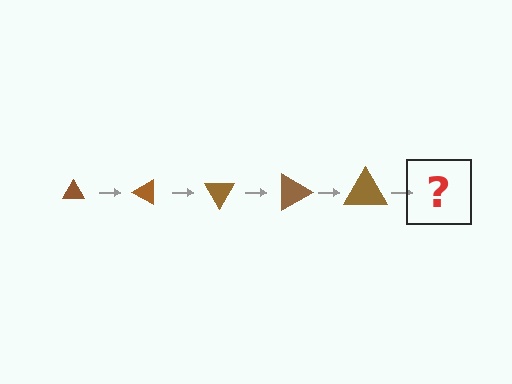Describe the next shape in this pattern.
It should be a triangle, larger than the previous one and rotated 150 degrees from the start.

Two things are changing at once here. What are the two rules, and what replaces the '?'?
The two rules are that the triangle grows larger each step and it rotates 30 degrees each step. The '?' should be a triangle, larger than the previous one and rotated 150 degrees from the start.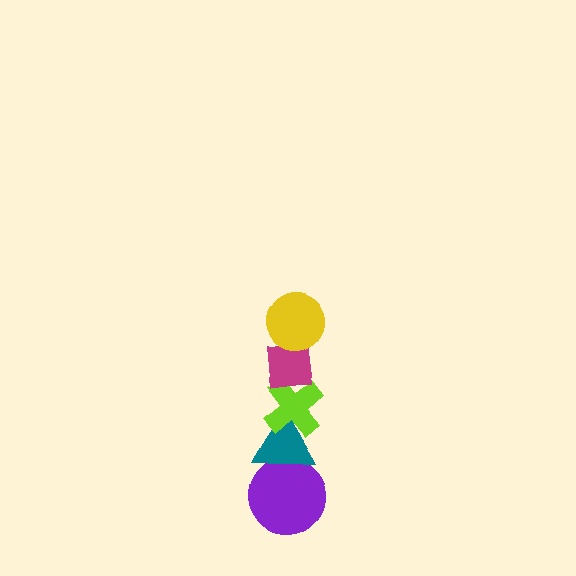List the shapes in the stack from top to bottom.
From top to bottom: the yellow circle, the magenta square, the lime cross, the teal triangle, the purple circle.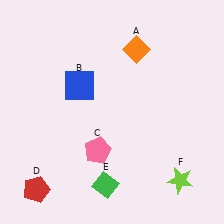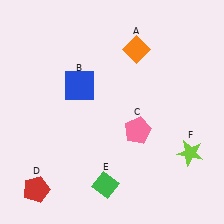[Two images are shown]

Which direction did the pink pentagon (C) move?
The pink pentagon (C) moved right.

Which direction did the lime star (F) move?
The lime star (F) moved up.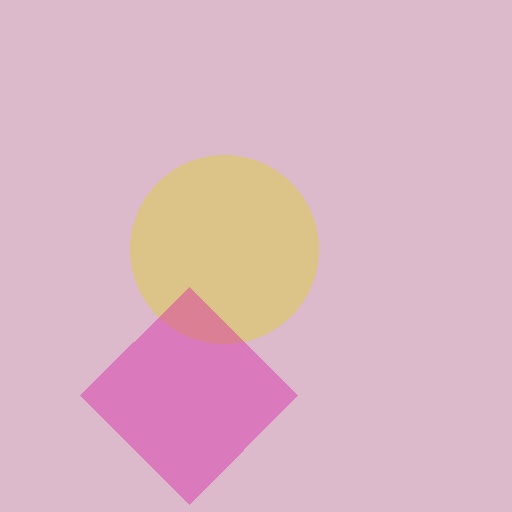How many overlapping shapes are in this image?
There are 2 overlapping shapes in the image.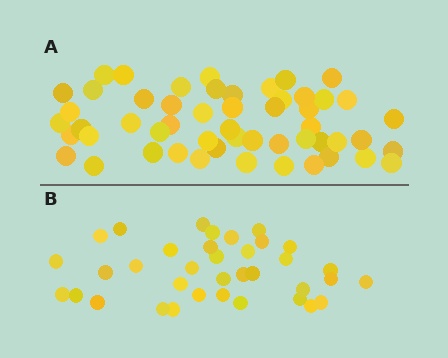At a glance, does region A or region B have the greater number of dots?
Region A (the top region) has more dots.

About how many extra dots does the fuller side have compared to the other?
Region A has approximately 15 more dots than region B.